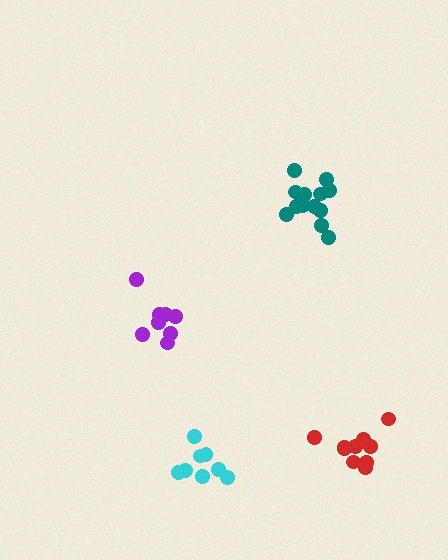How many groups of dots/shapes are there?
There are 4 groups.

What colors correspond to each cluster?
The clusters are colored: teal, red, cyan, purple.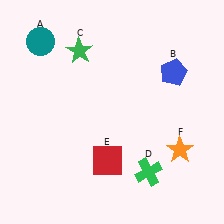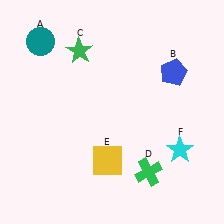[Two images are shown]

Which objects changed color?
E changed from red to yellow. F changed from orange to cyan.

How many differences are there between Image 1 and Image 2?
There are 2 differences between the two images.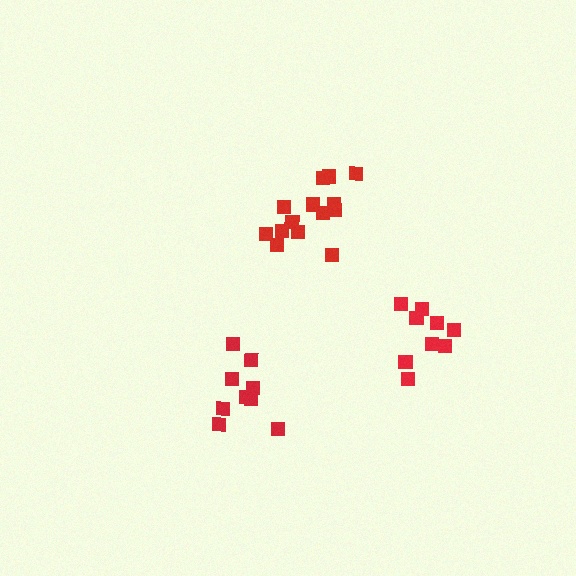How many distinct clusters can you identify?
There are 3 distinct clusters.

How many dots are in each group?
Group 1: 14 dots, Group 2: 9 dots, Group 3: 9 dots (32 total).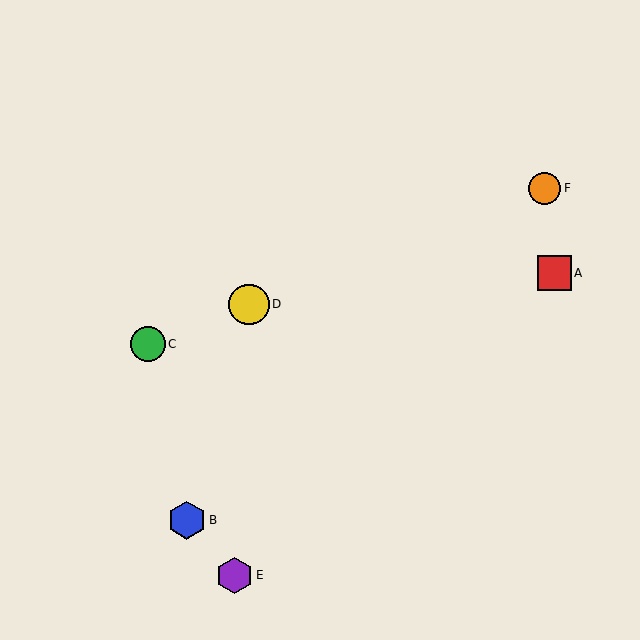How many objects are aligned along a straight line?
3 objects (C, D, F) are aligned along a straight line.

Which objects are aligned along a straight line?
Objects C, D, F are aligned along a straight line.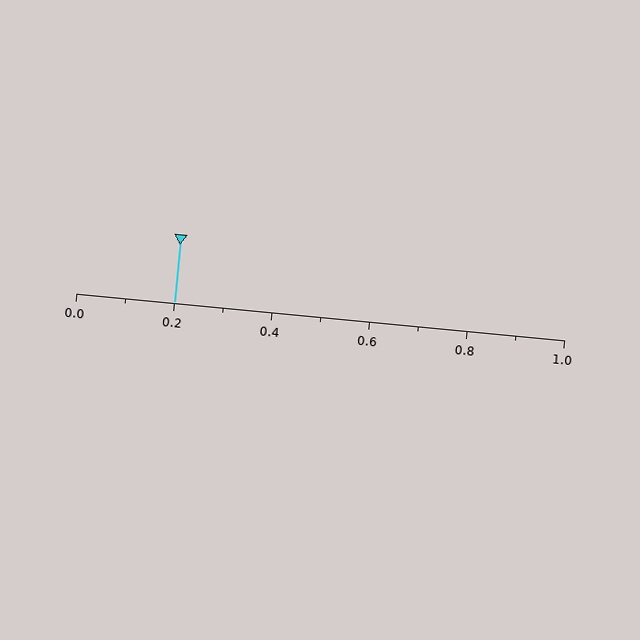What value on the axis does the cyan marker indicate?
The marker indicates approximately 0.2.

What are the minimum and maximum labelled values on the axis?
The axis runs from 0.0 to 1.0.